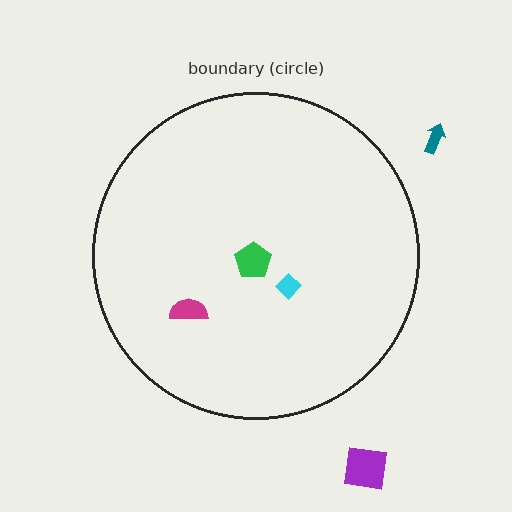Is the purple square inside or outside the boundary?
Outside.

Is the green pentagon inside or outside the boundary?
Inside.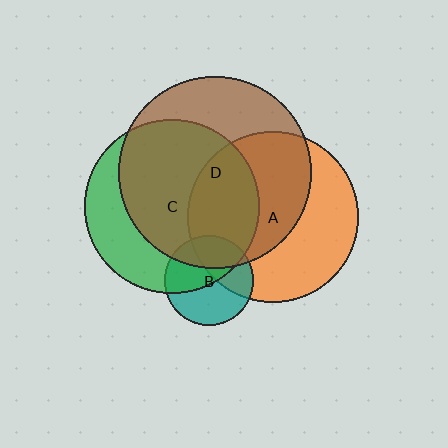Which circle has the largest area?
Circle D (brown).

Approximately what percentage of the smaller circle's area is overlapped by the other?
Approximately 55%.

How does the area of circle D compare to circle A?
Approximately 1.3 times.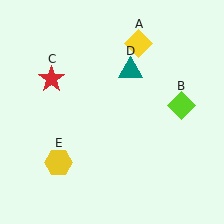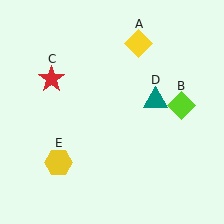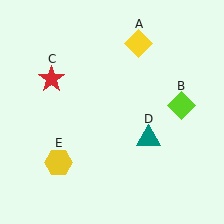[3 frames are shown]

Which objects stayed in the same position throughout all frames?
Yellow diamond (object A) and lime diamond (object B) and red star (object C) and yellow hexagon (object E) remained stationary.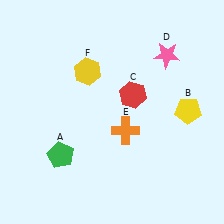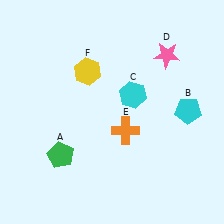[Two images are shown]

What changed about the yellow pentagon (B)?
In Image 1, B is yellow. In Image 2, it changed to cyan.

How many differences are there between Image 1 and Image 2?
There are 2 differences between the two images.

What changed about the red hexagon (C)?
In Image 1, C is red. In Image 2, it changed to cyan.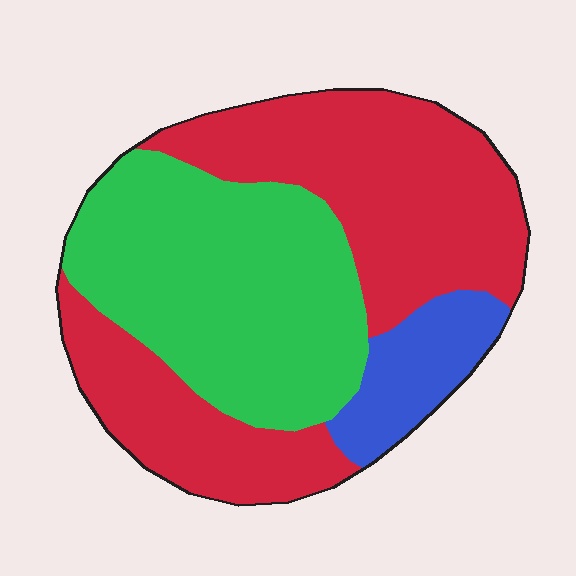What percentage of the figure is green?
Green covers around 40% of the figure.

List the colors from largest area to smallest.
From largest to smallest: red, green, blue.